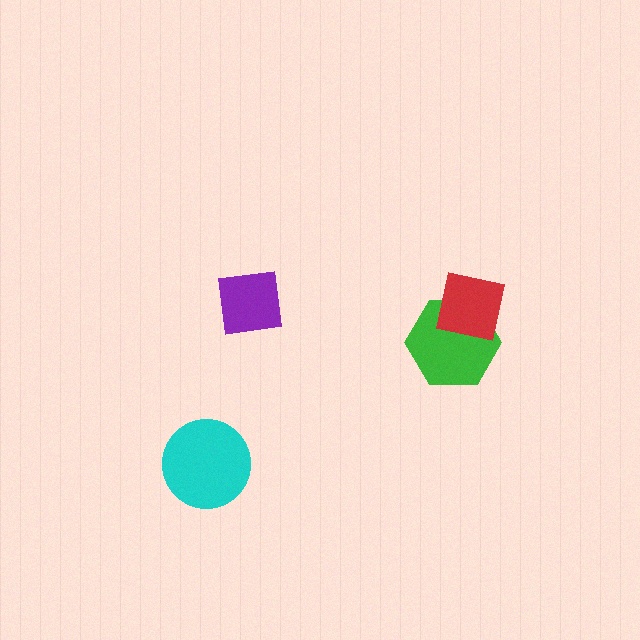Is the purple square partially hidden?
No, no other shape covers it.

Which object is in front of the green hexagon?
The red square is in front of the green hexagon.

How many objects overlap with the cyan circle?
0 objects overlap with the cyan circle.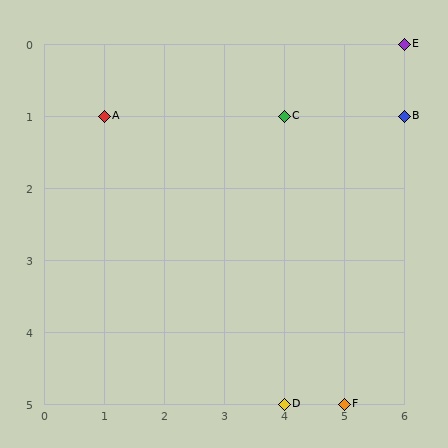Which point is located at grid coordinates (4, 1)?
Point C is at (4, 1).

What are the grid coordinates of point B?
Point B is at grid coordinates (6, 1).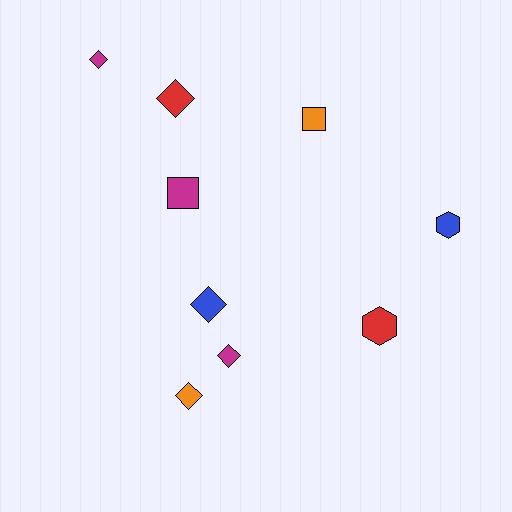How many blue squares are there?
There are no blue squares.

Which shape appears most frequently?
Diamond, with 5 objects.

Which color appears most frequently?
Magenta, with 3 objects.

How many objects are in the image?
There are 9 objects.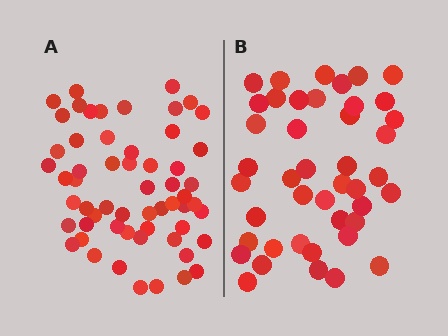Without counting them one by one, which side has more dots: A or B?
Region A (the left region) has more dots.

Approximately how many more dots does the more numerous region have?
Region A has approximately 15 more dots than region B.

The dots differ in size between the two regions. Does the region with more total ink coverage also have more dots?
No. Region B has more total ink coverage because its dots are larger, but region A actually contains more individual dots. Total area can be misleading — the number of items is what matters here.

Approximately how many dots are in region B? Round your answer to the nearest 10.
About 40 dots. (The exact count is 43, which rounds to 40.)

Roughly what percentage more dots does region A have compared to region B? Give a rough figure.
About 35% more.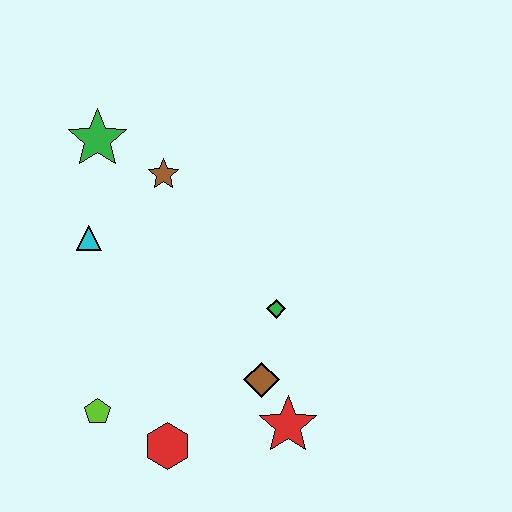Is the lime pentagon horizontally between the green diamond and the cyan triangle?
Yes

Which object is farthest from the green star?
The red star is farthest from the green star.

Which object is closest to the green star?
The brown star is closest to the green star.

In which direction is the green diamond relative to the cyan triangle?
The green diamond is to the right of the cyan triangle.